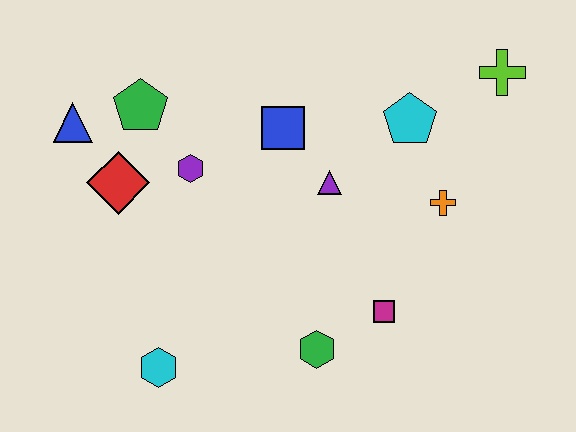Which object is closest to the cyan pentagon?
The orange cross is closest to the cyan pentagon.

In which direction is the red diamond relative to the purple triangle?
The red diamond is to the left of the purple triangle.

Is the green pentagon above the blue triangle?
Yes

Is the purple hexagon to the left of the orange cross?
Yes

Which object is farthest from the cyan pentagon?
The cyan hexagon is farthest from the cyan pentagon.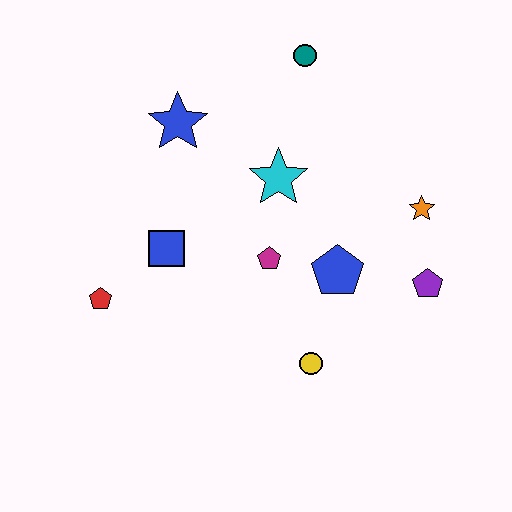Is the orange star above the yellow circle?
Yes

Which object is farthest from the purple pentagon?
The red pentagon is farthest from the purple pentagon.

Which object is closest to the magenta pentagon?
The blue pentagon is closest to the magenta pentagon.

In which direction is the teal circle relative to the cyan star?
The teal circle is above the cyan star.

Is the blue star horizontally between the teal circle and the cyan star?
No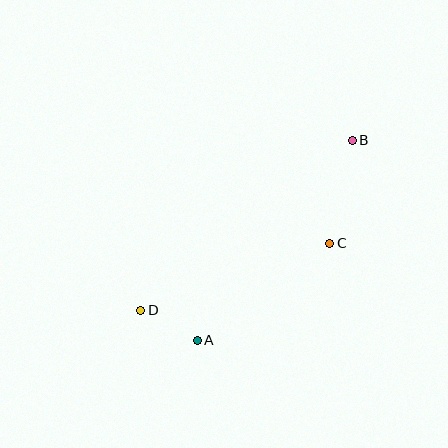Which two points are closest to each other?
Points A and D are closest to each other.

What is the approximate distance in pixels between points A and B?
The distance between A and B is approximately 253 pixels.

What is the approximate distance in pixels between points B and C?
The distance between B and C is approximately 106 pixels.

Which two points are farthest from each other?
Points B and D are farthest from each other.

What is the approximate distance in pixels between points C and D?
The distance between C and D is approximately 200 pixels.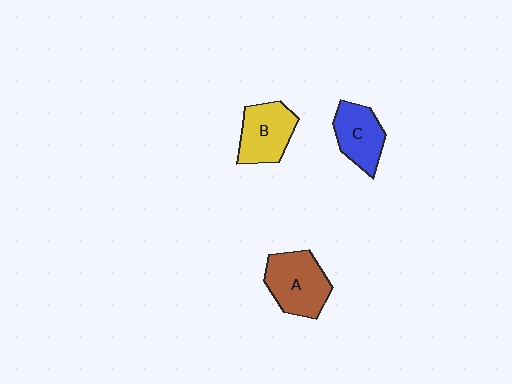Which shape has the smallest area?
Shape C (blue).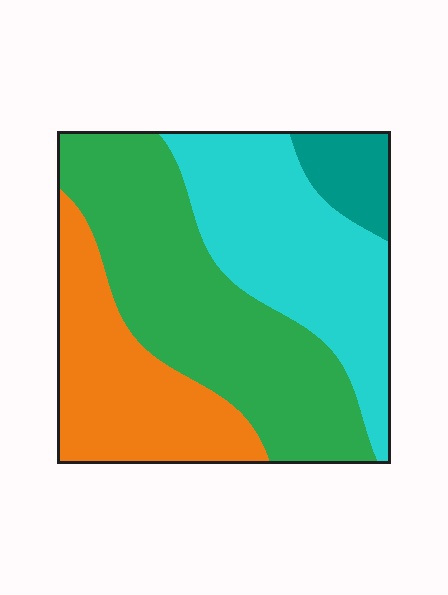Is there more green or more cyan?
Green.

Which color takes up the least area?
Teal, at roughly 5%.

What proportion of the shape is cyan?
Cyan takes up about one third (1/3) of the shape.